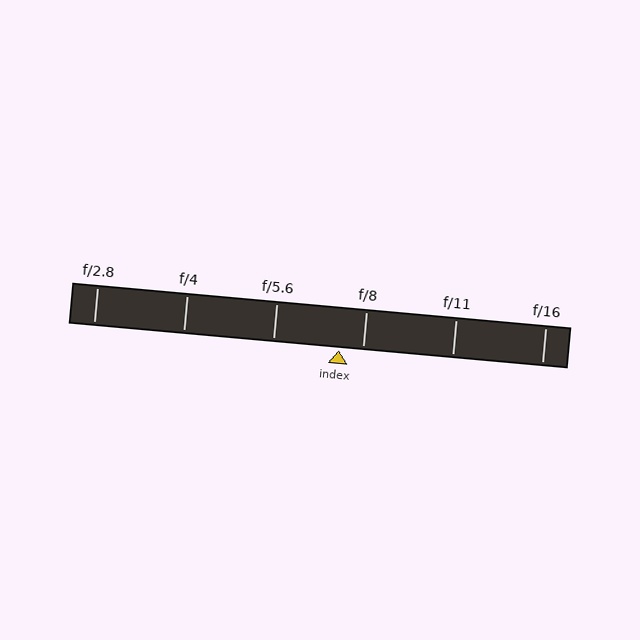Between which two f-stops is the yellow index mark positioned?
The index mark is between f/5.6 and f/8.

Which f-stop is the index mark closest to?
The index mark is closest to f/8.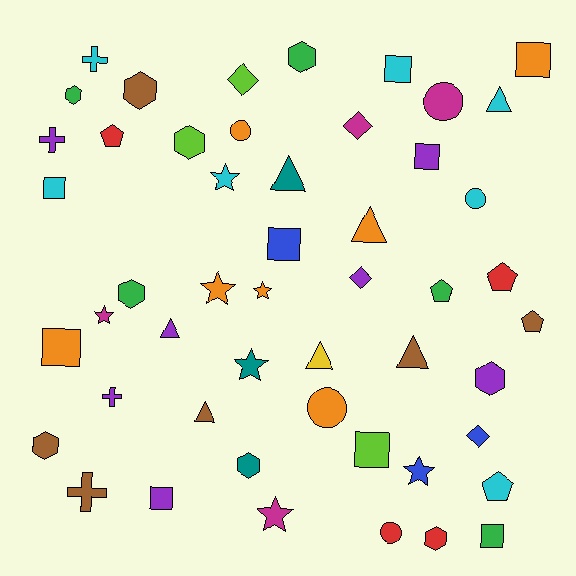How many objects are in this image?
There are 50 objects.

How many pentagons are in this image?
There are 5 pentagons.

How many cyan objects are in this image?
There are 7 cyan objects.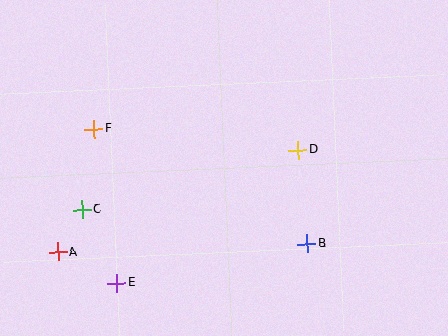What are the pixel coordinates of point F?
Point F is at (94, 129).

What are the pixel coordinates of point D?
Point D is at (298, 150).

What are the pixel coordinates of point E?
Point E is at (117, 283).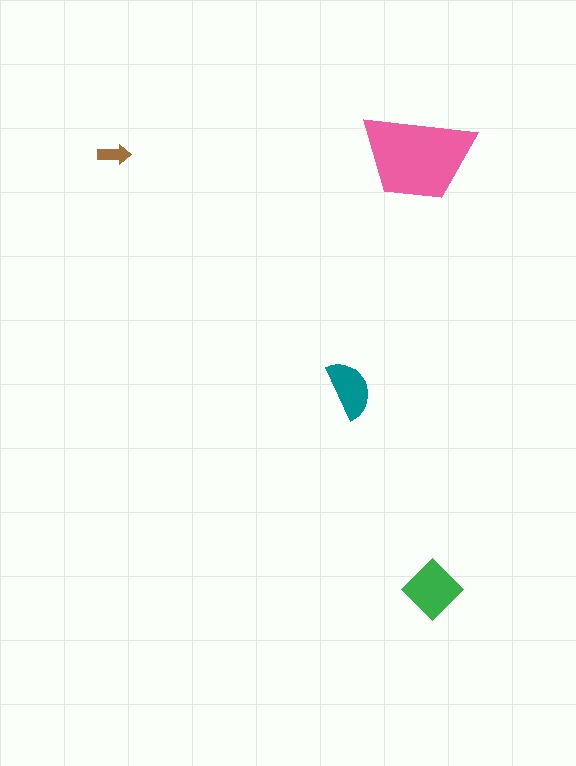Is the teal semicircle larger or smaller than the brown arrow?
Larger.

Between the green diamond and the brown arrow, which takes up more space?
The green diamond.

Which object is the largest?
The pink trapezoid.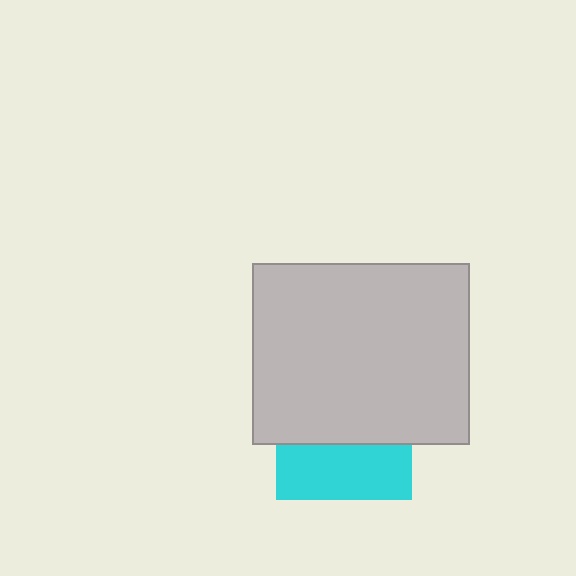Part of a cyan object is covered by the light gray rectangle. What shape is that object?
It is a square.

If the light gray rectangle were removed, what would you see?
You would see the complete cyan square.